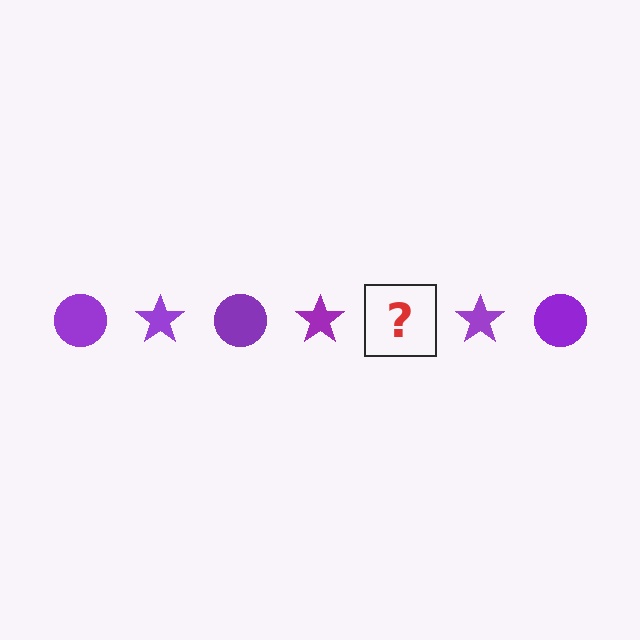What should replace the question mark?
The question mark should be replaced with a purple circle.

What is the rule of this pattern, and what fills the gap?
The rule is that the pattern cycles through circle, star shapes in purple. The gap should be filled with a purple circle.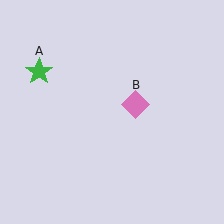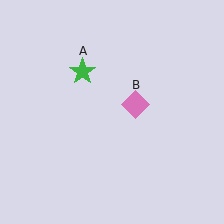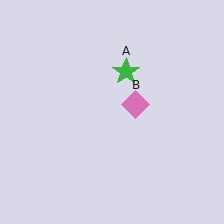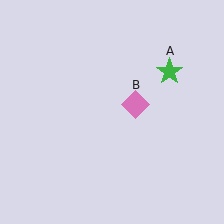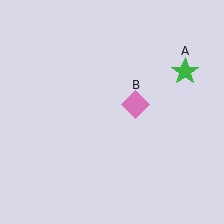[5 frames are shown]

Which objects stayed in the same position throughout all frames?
Pink diamond (object B) remained stationary.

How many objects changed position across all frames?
1 object changed position: green star (object A).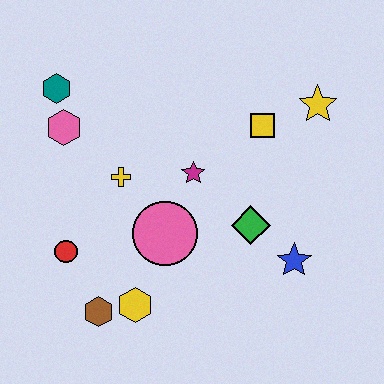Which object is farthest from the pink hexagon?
The blue star is farthest from the pink hexagon.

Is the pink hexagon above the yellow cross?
Yes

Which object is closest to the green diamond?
The blue star is closest to the green diamond.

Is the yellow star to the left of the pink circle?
No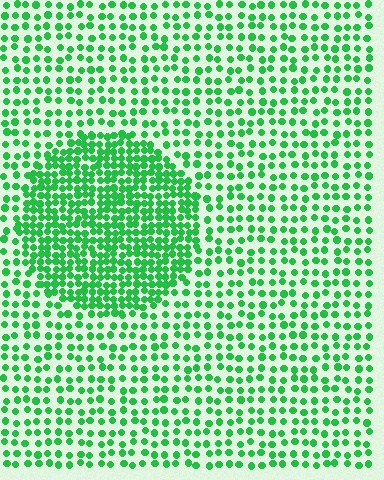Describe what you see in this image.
The image contains small green elements arranged at two different densities. A circle-shaped region is visible where the elements are more densely packed than the surrounding area.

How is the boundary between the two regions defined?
The boundary is defined by a change in element density (approximately 2.1x ratio). All elements are the same color, size, and shape.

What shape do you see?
I see a circle.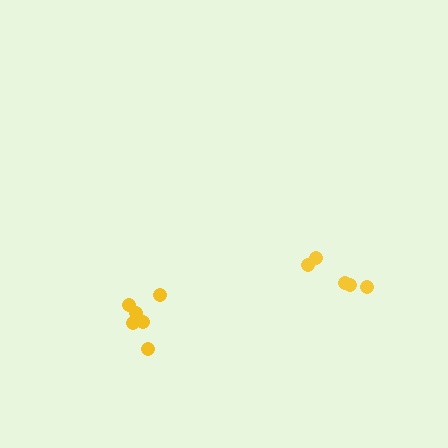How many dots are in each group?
Group 1: 5 dots, Group 2: 6 dots (11 total).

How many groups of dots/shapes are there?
There are 2 groups.